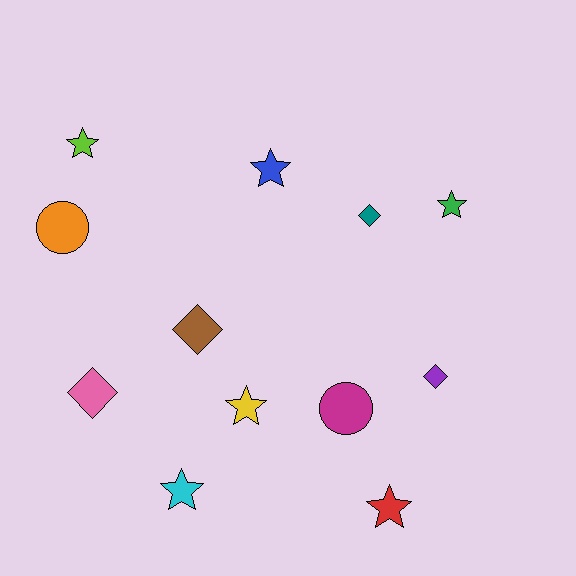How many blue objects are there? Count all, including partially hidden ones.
There is 1 blue object.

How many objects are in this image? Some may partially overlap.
There are 12 objects.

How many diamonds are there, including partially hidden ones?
There are 4 diamonds.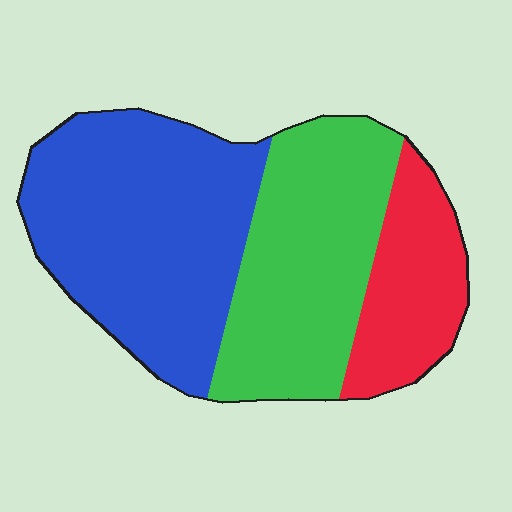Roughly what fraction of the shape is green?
Green takes up about one third (1/3) of the shape.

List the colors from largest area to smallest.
From largest to smallest: blue, green, red.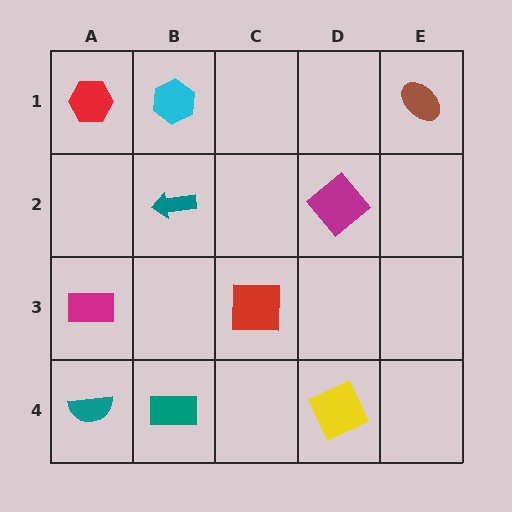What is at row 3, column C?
A red square.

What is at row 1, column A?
A red hexagon.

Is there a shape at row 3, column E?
No, that cell is empty.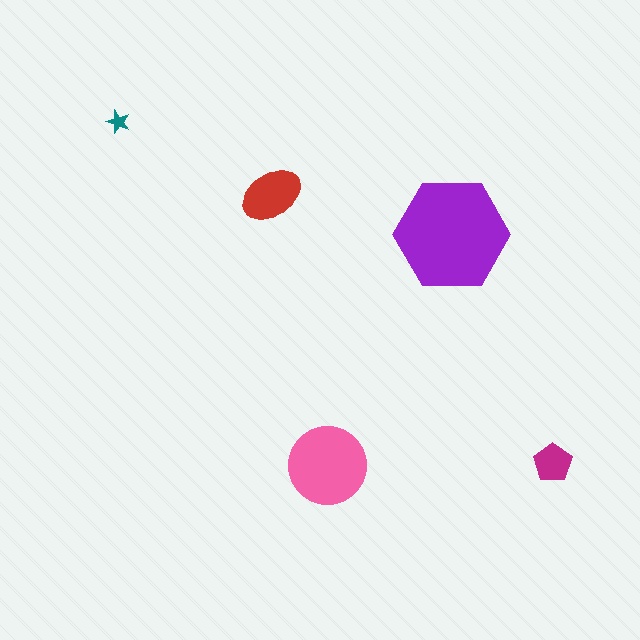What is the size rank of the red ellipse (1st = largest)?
3rd.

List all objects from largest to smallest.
The purple hexagon, the pink circle, the red ellipse, the magenta pentagon, the teal star.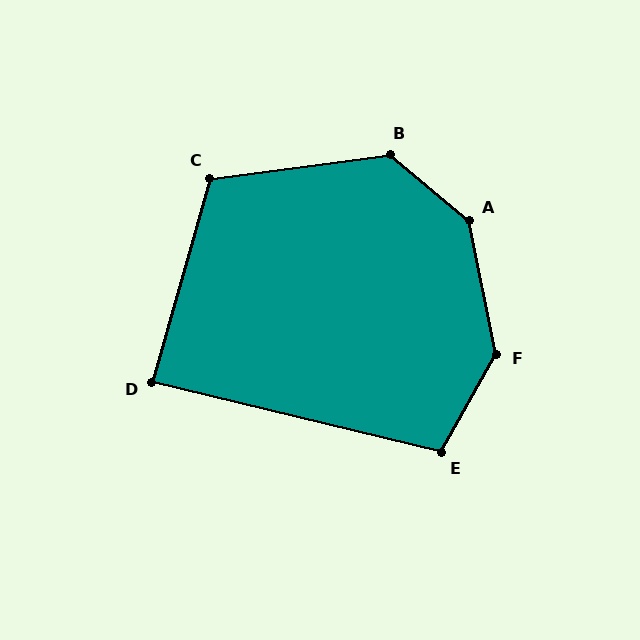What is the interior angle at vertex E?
Approximately 106 degrees (obtuse).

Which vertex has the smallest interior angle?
D, at approximately 88 degrees.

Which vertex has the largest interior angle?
A, at approximately 141 degrees.